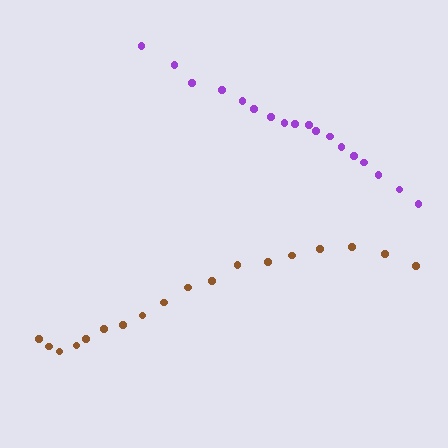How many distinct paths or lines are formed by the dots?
There are 2 distinct paths.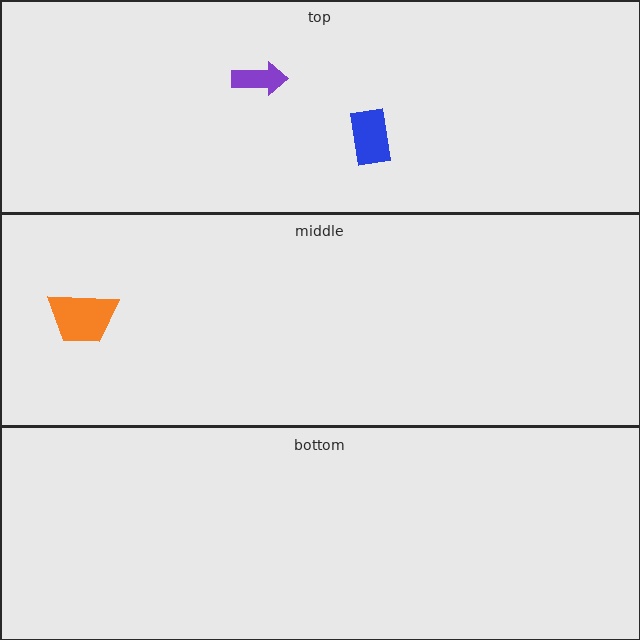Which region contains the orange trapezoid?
The middle region.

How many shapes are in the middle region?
1.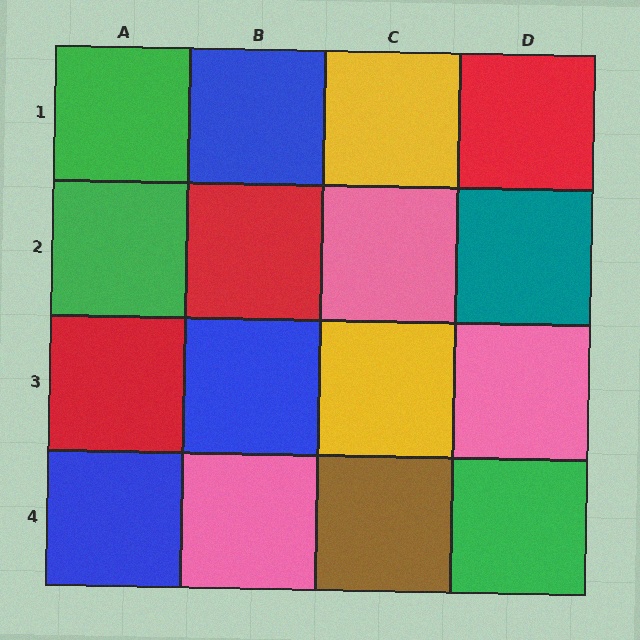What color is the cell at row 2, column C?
Pink.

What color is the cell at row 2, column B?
Red.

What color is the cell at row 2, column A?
Green.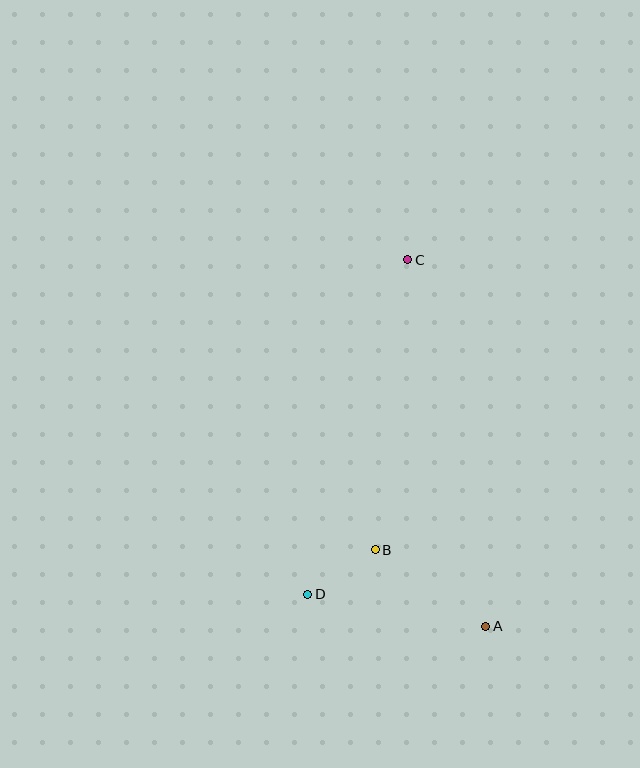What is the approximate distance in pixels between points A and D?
The distance between A and D is approximately 181 pixels.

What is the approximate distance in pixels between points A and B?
The distance between A and B is approximately 134 pixels.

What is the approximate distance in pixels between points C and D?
The distance between C and D is approximately 349 pixels.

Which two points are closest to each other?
Points B and D are closest to each other.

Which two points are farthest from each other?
Points A and C are farthest from each other.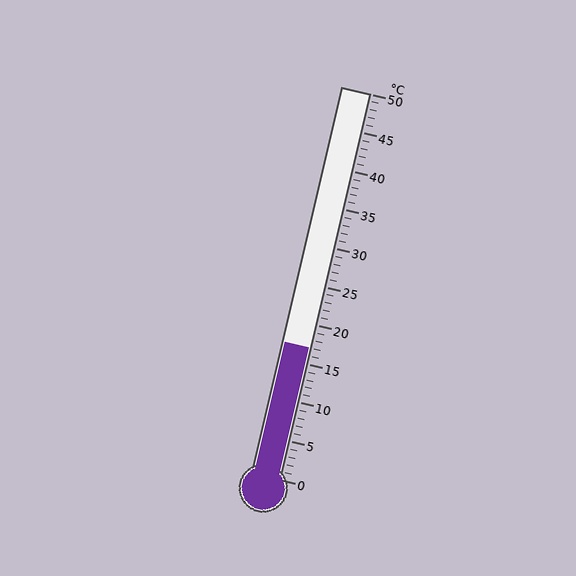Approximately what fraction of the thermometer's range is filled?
The thermometer is filled to approximately 35% of its range.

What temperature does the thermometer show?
The thermometer shows approximately 17°C.